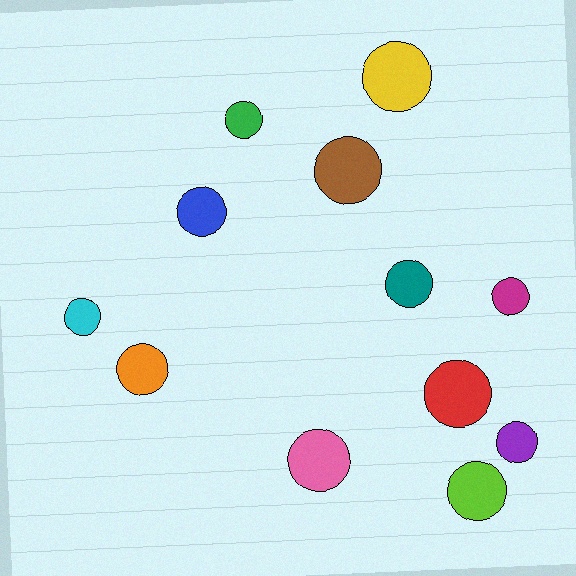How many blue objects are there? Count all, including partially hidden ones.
There is 1 blue object.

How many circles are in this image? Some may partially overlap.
There are 12 circles.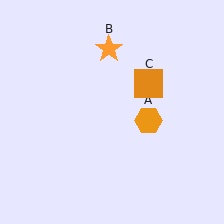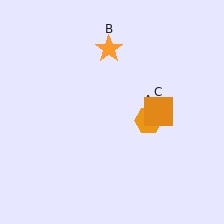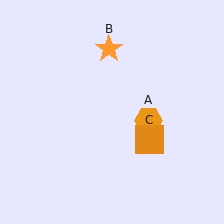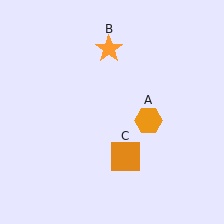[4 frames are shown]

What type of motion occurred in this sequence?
The orange square (object C) rotated clockwise around the center of the scene.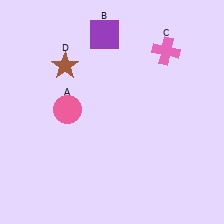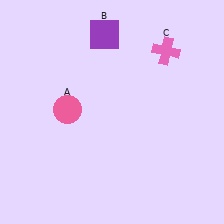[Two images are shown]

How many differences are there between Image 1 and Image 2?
There is 1 difference between the two images.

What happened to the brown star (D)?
The brown star (D) was removed in Image 2. It was in the top-left area of Image 1.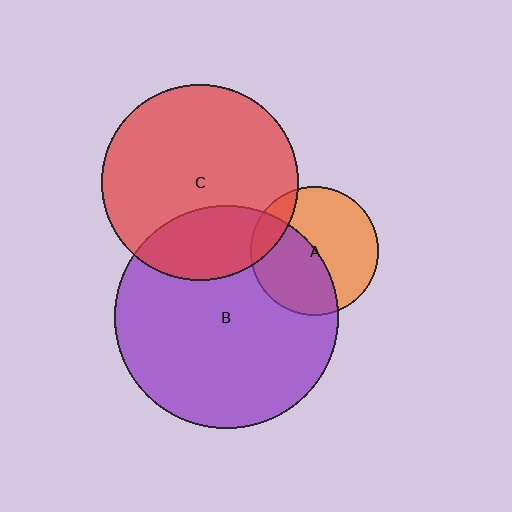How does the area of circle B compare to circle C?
Approximately 1.3 times.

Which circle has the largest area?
Circle B (purple).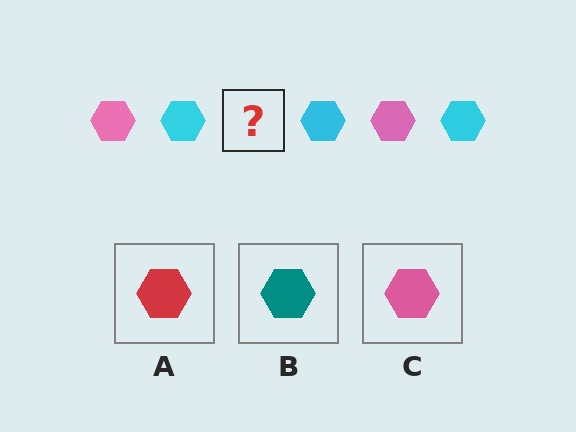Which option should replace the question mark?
Option C.